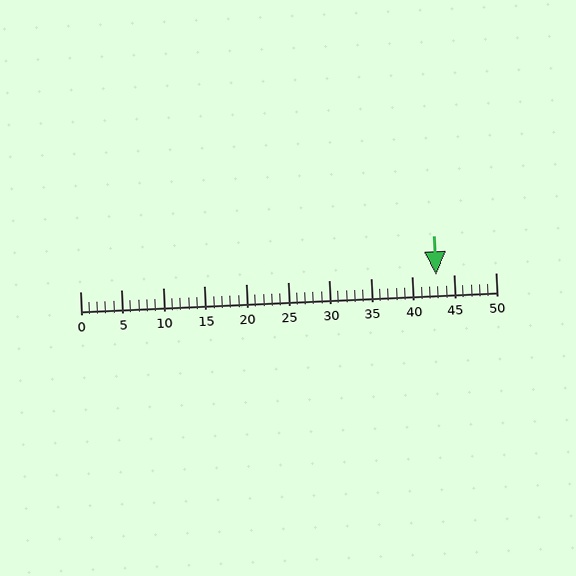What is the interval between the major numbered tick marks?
The major tick marks are spaced 5 units apart.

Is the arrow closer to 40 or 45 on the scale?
The arrow is closer to 45.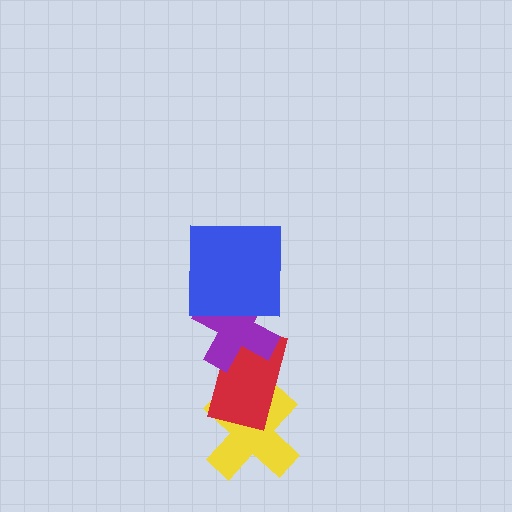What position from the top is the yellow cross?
The yellow cross is 4th from the top.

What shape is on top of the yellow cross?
The red rectangle is on top of the yellow cross.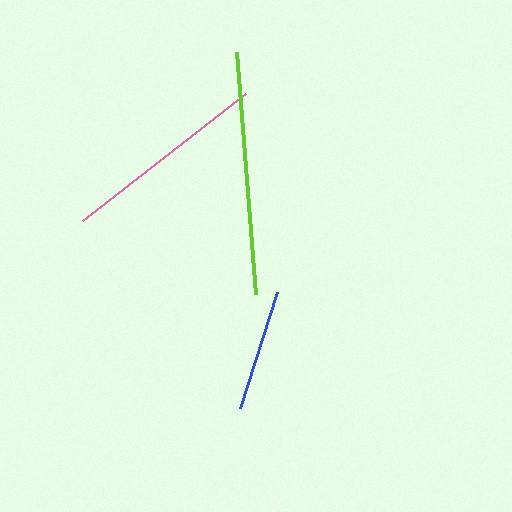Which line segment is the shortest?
The blue line is the shortest at approximately 122 pixels.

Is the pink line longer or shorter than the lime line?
The lime line is longer than the pink line.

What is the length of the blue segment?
The blue segment is approximately 122 pixels long.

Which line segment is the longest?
The lime line is the longest at approximately 243 pixels.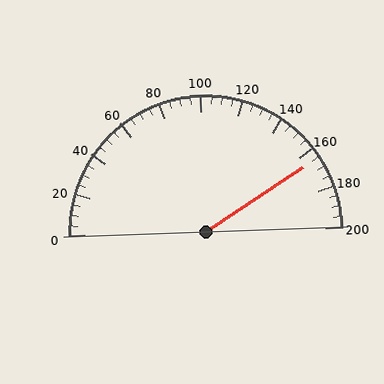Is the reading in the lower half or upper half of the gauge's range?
The reading is in the upper half of the range (0 to 200).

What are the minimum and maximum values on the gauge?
The gauge ranges from 0 to 200.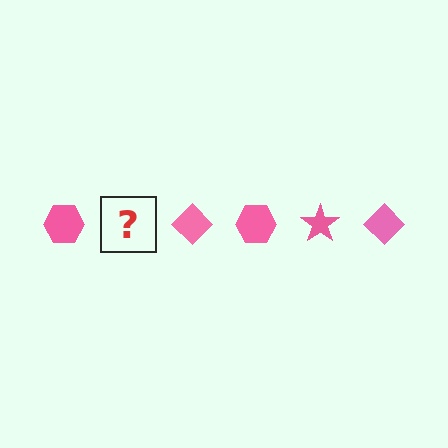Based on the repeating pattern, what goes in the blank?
The blank should be a pink star.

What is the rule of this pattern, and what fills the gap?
The rule is that the pattern cycles through hexagon, star, diamond shapes in pink. The gap should be filled with a pink star.